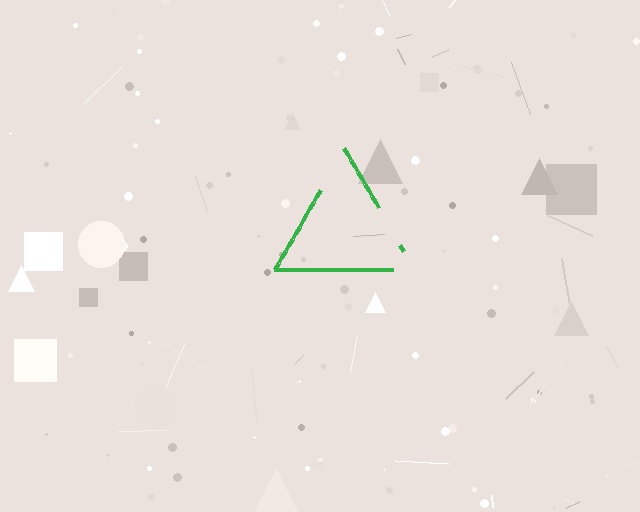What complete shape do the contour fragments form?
The contour fragments form a triangle.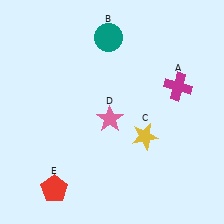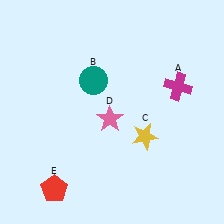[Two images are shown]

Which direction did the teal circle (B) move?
The teal circle (B) moved down.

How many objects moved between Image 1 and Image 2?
1 object moved between the two images.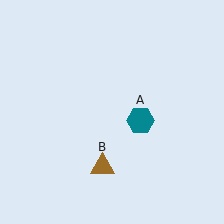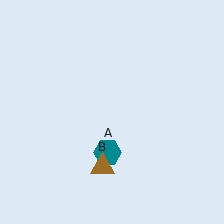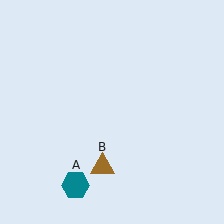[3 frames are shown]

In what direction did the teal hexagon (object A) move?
The teal hexagon (object A) moved down and to the left.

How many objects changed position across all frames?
1 object changed position: teal hexagon (object A).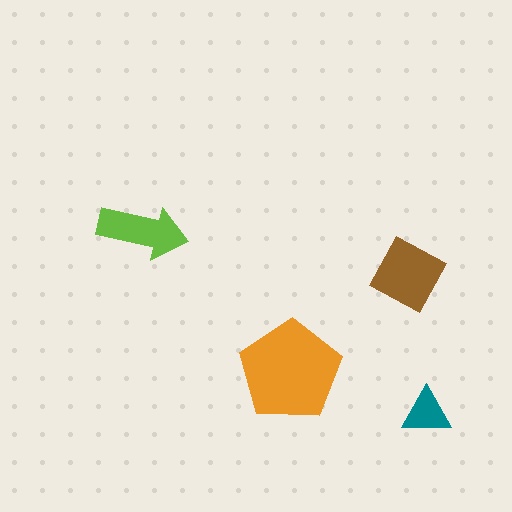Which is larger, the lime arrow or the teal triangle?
The lime arrow.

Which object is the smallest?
The teal triangle.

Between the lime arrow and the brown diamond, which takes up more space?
The brown diamond.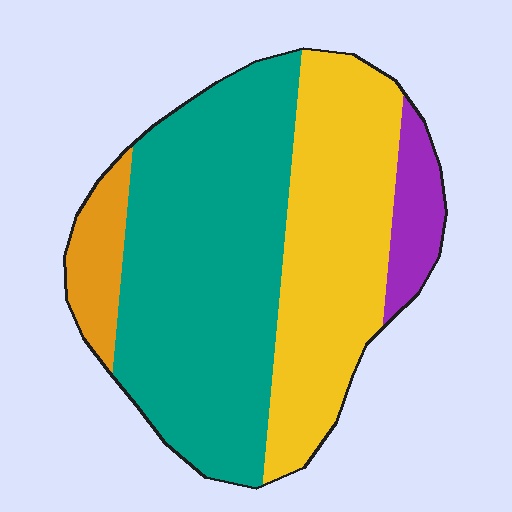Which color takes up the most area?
Teal, at roughly 50%.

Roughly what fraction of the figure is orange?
Orange covers around 10% of the figure.